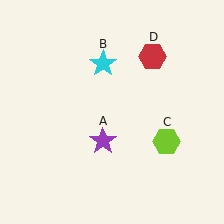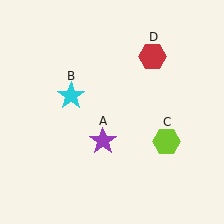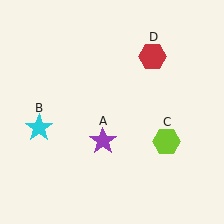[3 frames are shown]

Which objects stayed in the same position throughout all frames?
Purple star (object A) and lime hexagon (object C) and red hexagon (object D) remained stationary.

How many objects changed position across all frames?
1 object changed position: cyan star (object B).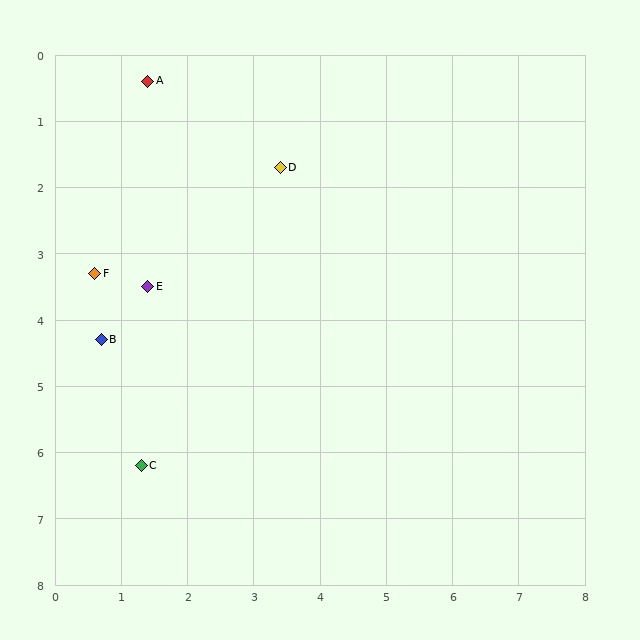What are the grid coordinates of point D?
Point D is at approximately (3.4, 1.7).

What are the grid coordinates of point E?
Point E is at approximately (1.4, 3.5).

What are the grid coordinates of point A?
Point A is at approximately (1.4, 0.4).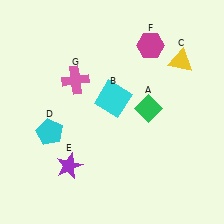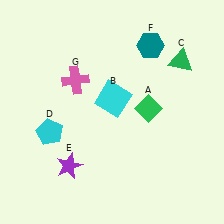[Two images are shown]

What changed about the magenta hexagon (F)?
In Image 1, F is magenta. In Image 2, it changed to teal.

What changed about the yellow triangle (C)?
In Image 1, C is yellow. In Image 2, it changed to green.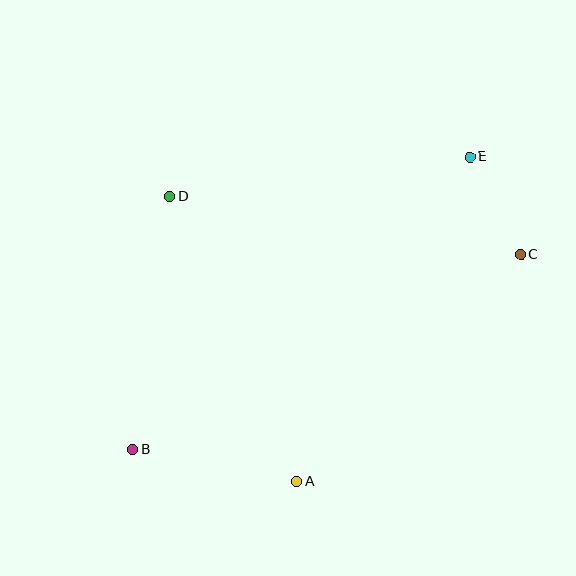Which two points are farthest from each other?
Points B and E are farthest from each other.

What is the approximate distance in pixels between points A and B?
The distance between A and B is approximately 167 pixels.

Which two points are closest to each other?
Points C and E are closest to each other.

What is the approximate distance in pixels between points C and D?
The distance between C and D is approximately 355 pixels.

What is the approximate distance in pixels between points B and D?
The distance between B and D is approximately 256 pixels.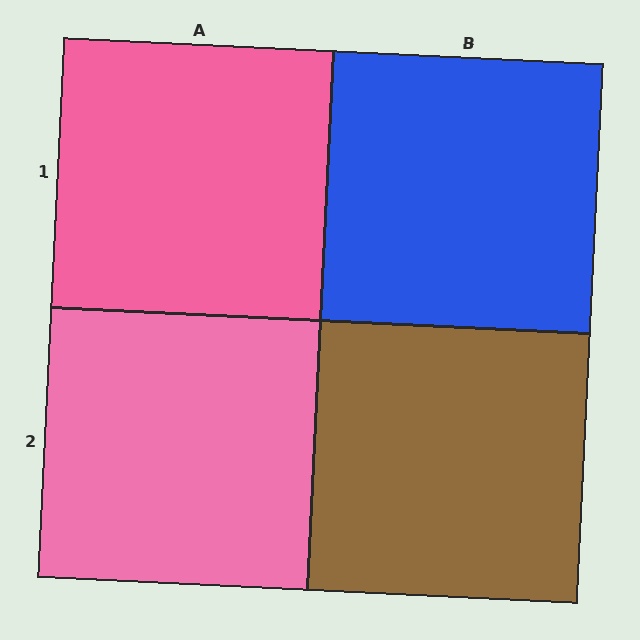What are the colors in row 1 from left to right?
Pink, blue.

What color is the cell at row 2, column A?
Pink.